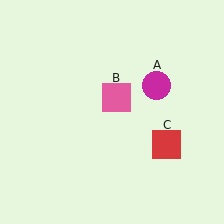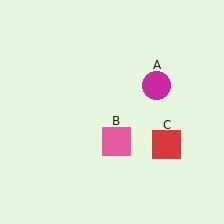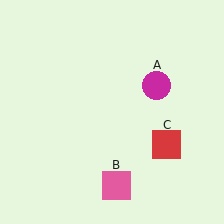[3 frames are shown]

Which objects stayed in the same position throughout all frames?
Magenta circle (object A) and red square (object C) remained stationary.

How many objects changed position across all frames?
1 object changed position: pink square (object B).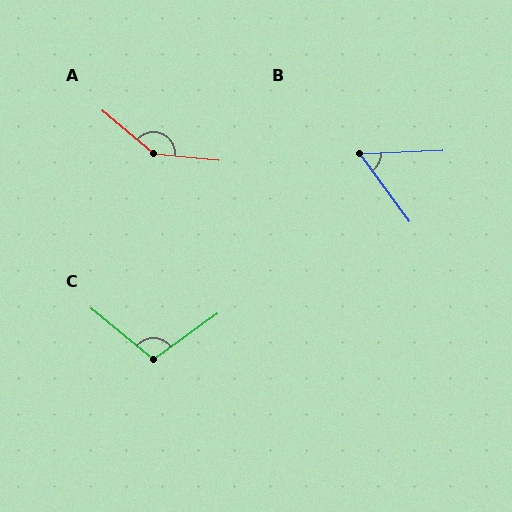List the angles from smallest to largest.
B (56°), C (105°), A (146°).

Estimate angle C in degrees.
Approximately 105 degrees.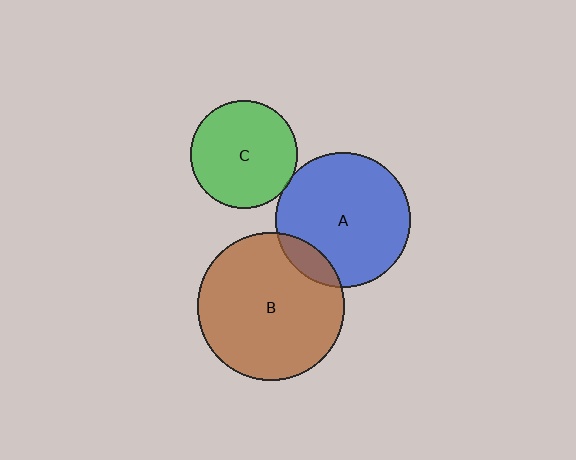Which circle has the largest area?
Circle B (brown).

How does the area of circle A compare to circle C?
Approximately 1.6 times.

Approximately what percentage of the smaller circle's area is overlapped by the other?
Approximately 10%.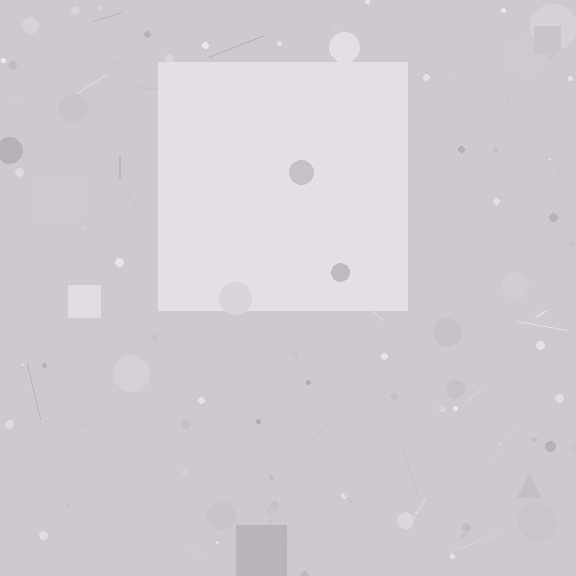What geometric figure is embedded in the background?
A square is embedded in the background.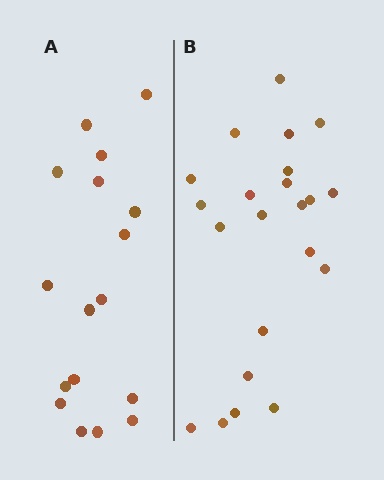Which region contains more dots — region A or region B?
Region B (the right region) has more dots.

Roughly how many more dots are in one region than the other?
Region B has about 5 more dots than region A.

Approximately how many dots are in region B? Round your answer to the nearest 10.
About 20 dots. (The exact count is 22, which rounds to 20.)